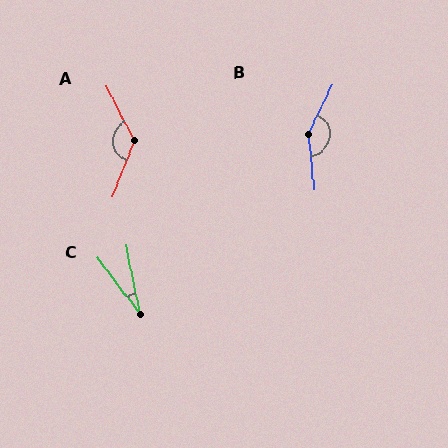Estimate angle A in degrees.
Approximately 131 degrees.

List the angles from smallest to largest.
C (26°), A (131°), B (149°).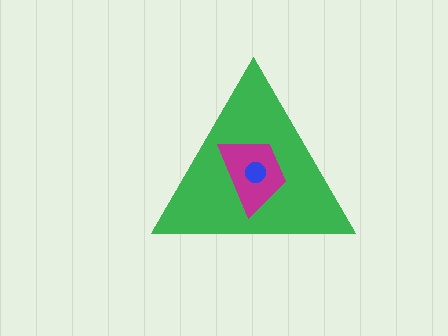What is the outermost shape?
The green triangle.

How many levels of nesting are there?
3.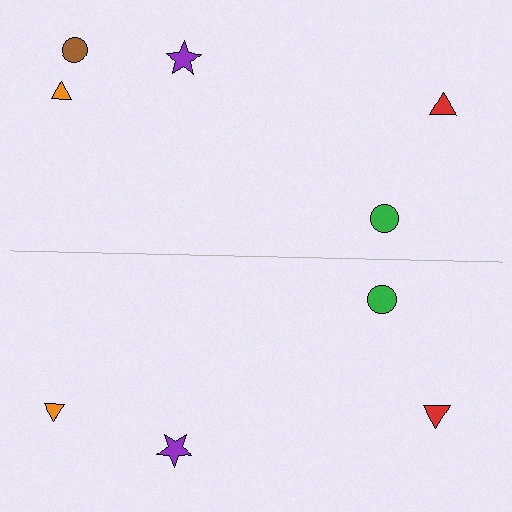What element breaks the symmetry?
A brown circle is missing from the bottom side.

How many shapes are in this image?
There are 9 shapes in this image.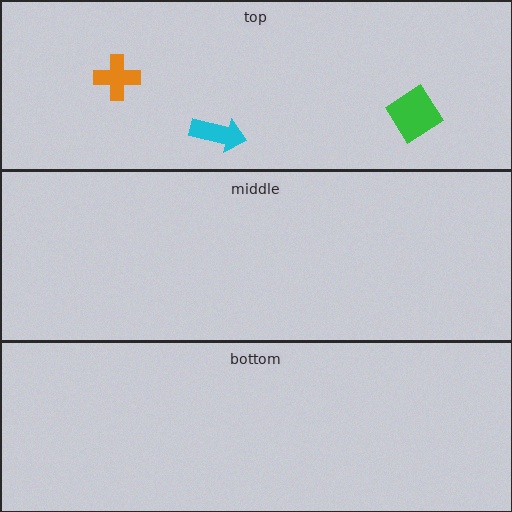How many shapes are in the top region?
3.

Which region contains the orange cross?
The top region.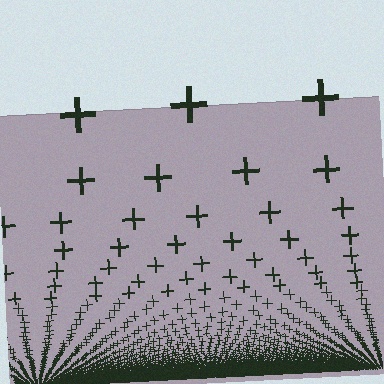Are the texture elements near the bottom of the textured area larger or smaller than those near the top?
Smaller. The gradient is inverted — elements near the bottom are smaller and denser.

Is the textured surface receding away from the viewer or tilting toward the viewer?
The surface appears to tilt toward the viewer. Texture elements get larger and sparser toward the top.